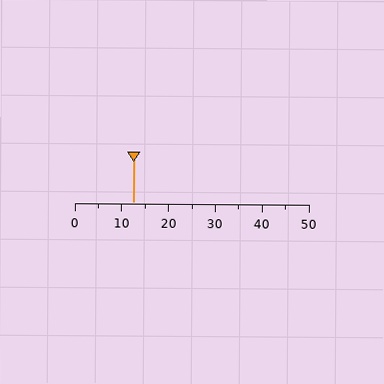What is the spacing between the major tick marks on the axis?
The major ticks are spaced 10 apart.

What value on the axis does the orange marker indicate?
The marker indicates approximately 12.5.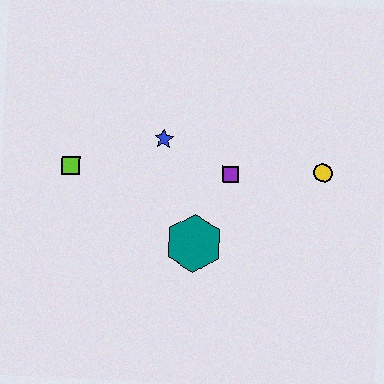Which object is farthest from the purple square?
The lime square is farthest from the purple square.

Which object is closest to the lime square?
The blue star is closest to the lime square.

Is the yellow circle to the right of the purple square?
Yes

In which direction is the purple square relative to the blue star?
The purple square is to the right of the blue star.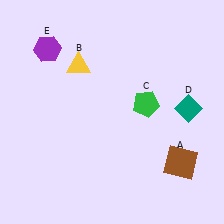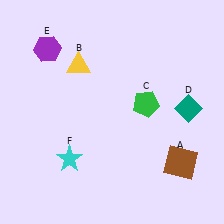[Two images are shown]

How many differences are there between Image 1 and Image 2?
There is 1 difference between the two images.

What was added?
A cyan star (F) was added in Image 2.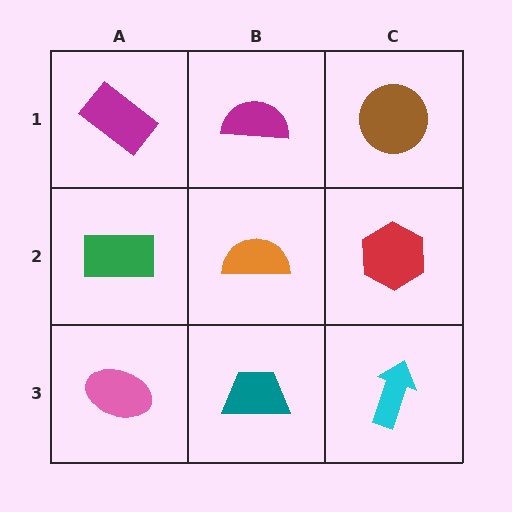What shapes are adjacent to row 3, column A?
A green rectangle (row 2, column A), a teal trapezoid (row 3, column B).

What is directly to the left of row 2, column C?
An orange semicircle.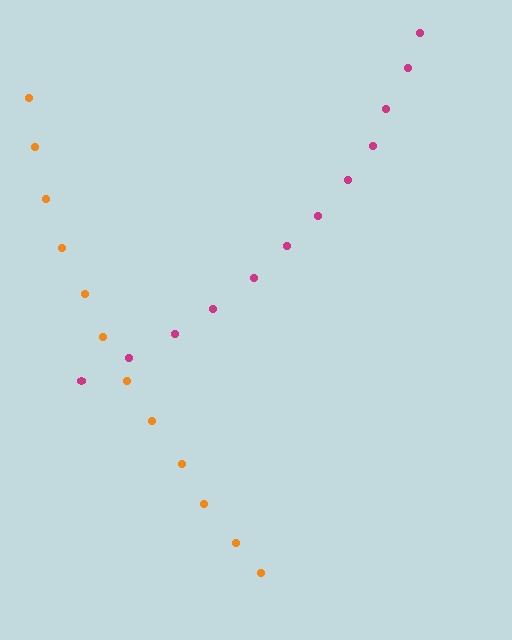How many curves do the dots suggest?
There are 2 distinct paths.